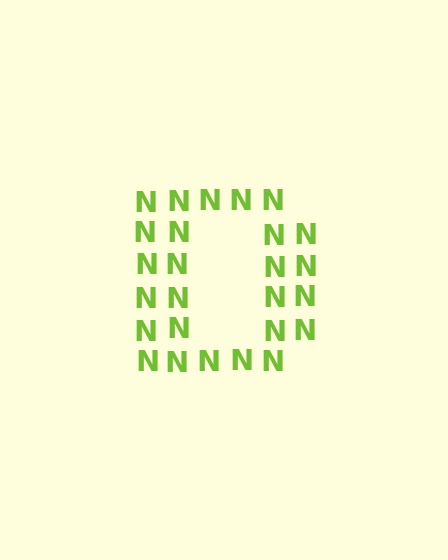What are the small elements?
The small elements are letter N's.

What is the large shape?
The large shape is the letter D.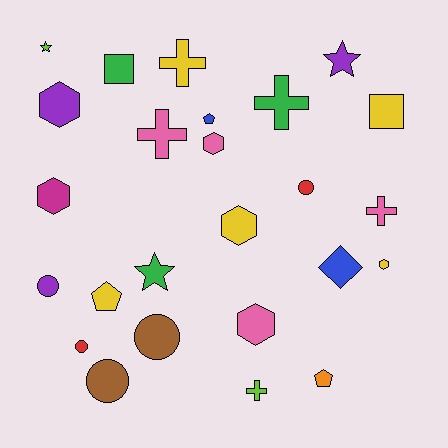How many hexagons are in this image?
There are 6 hexagons.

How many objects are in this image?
There are 25 objects.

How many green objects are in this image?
There are 3 green objects.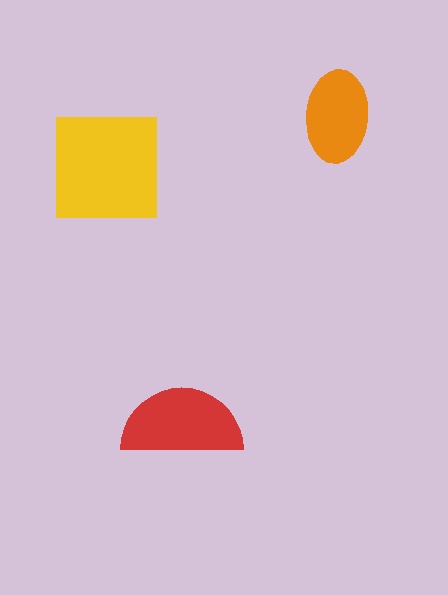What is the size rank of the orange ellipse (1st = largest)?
3rd.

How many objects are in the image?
There are 3 objects in the image.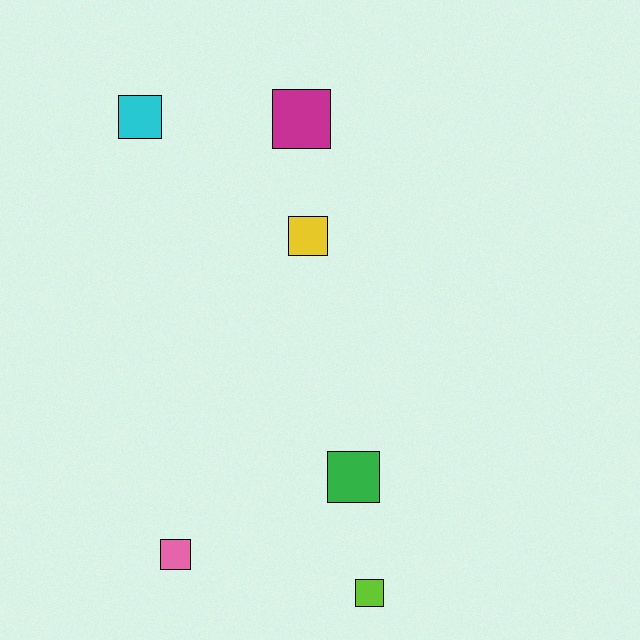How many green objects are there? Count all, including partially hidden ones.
There is 1 green object.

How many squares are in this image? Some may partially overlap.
There are 6 squares.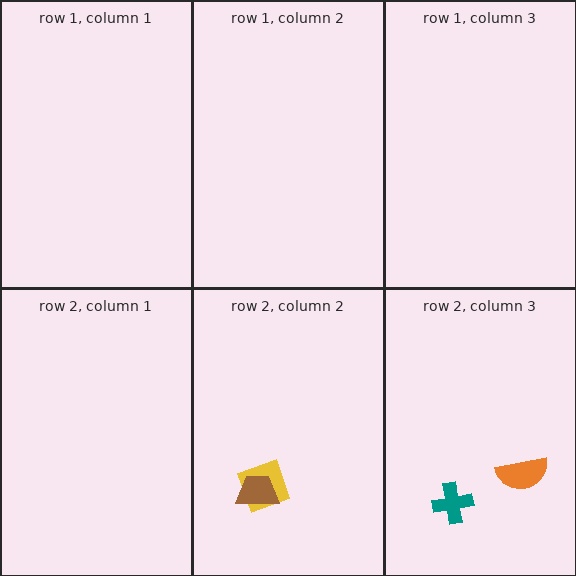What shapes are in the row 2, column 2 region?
The yellow diamond, the brown trapezoid.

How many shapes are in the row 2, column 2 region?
2.